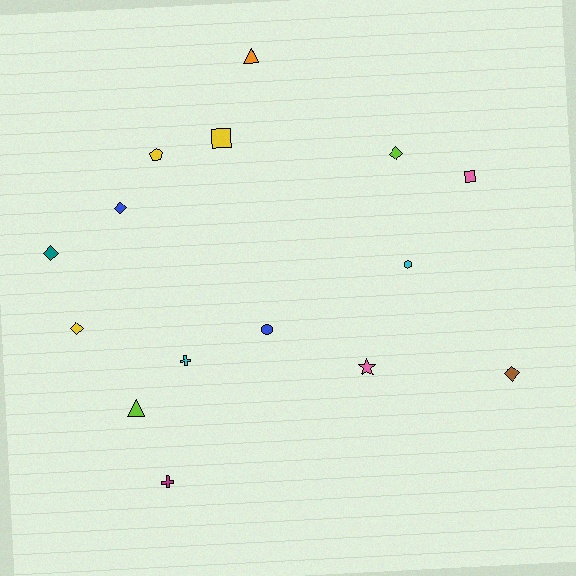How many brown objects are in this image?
There is 1 brown object.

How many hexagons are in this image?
There is 1 hexagon.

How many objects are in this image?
There are 15 objects.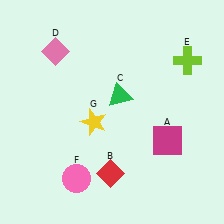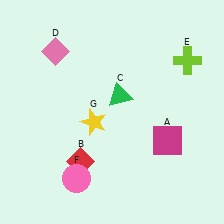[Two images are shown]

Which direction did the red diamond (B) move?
The red diamond (B) moved left.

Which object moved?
The red diamond (B) moved left.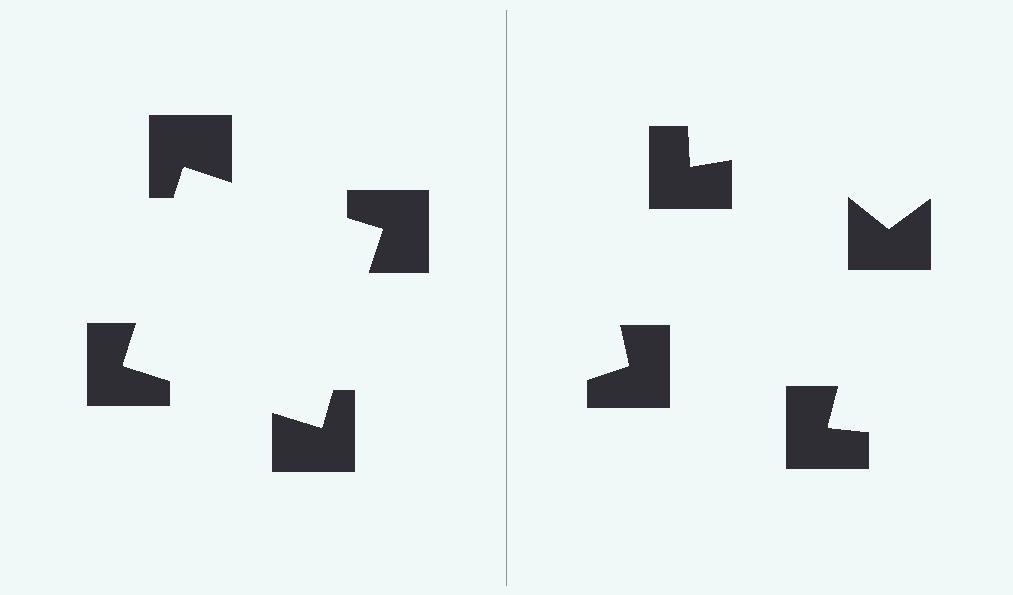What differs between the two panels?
The notched squares are positioned identically on both sides; only the wedge orientations differ. On the left they align to a square; on the right they are misaligned.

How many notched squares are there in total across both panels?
8 — 4 on each side.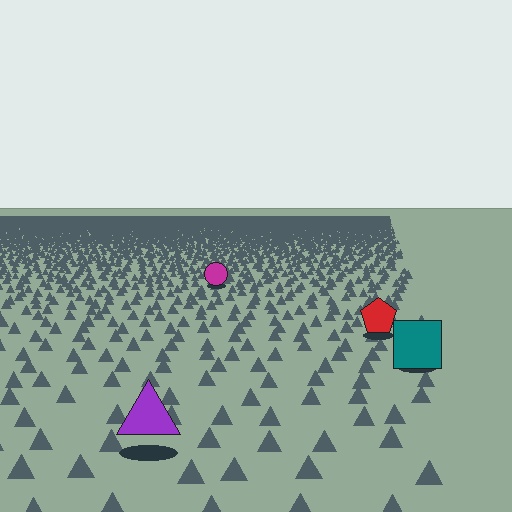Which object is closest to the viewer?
The purple triangle is closest. The texture marks near it are larger and more spread out.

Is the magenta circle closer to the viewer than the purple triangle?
No. The purple triangle is closer — you can tell from the texture gradient: the ground texture is coarser near it.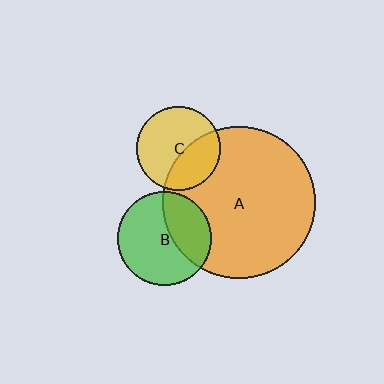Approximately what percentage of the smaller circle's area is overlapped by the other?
Approximately 35%.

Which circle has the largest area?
Circle A (orange).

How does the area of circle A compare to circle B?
Approximately 2.6 times.